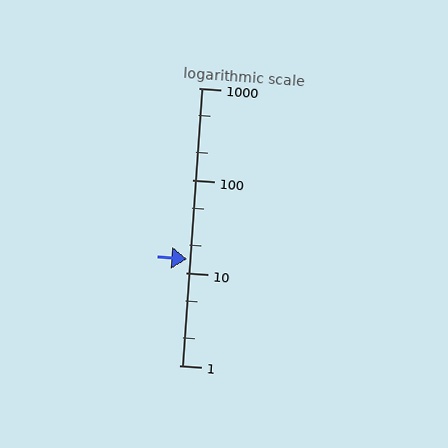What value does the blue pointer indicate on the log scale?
The pointer indicates approximately 14.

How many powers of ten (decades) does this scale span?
The scale spans 3 decades, from 1 to 1000.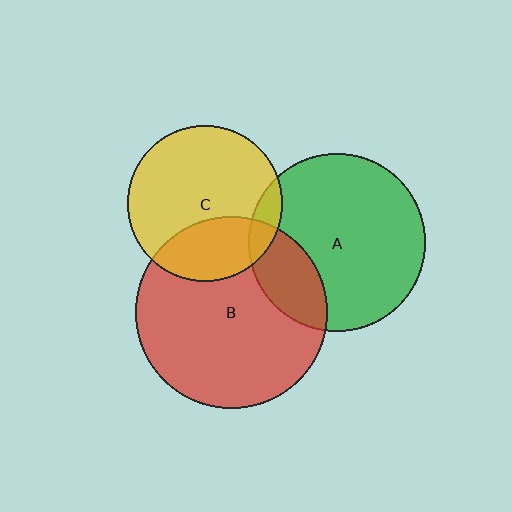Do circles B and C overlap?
Yes.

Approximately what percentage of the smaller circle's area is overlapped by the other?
Approximately 30%.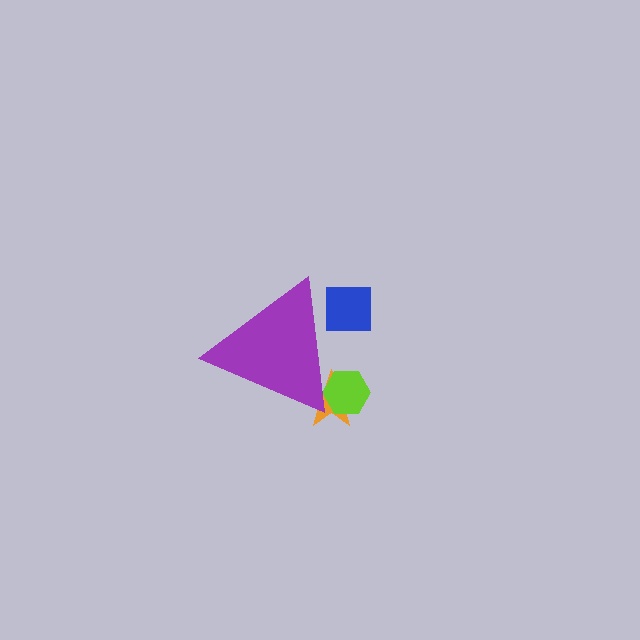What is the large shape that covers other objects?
A purple triangle.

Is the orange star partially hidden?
Yes, the orange star is partially hidden behind the purple triangle.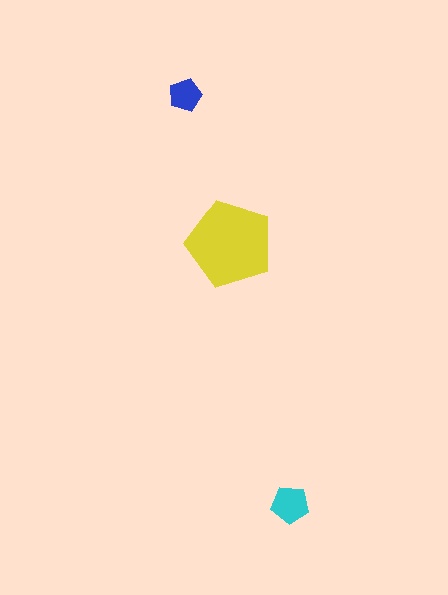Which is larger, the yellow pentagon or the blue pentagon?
The yellow one.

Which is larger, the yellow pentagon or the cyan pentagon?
The yellow one.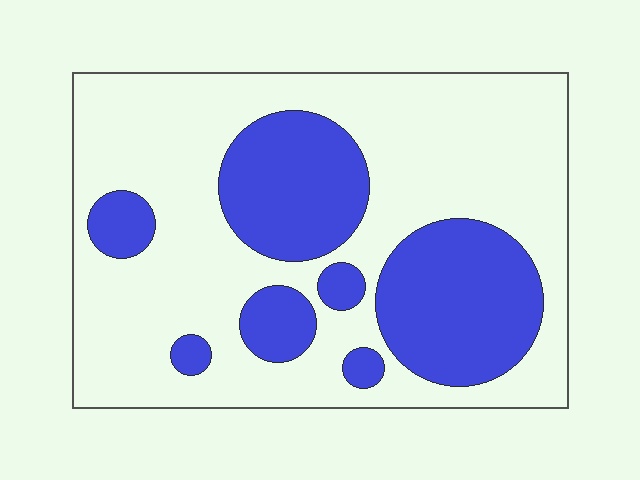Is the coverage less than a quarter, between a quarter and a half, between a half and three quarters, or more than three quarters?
Between a quarter and a half.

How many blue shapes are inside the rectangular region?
7.